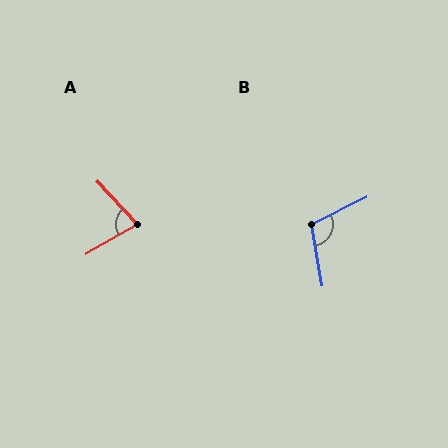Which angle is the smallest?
A, at approximately 77 degrees.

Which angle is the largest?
B, at approximately 107 degrees.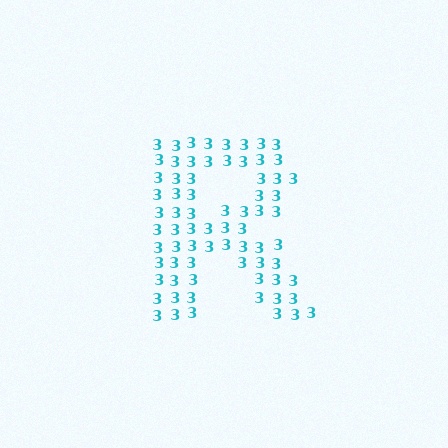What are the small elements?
The small elements are digit 3's.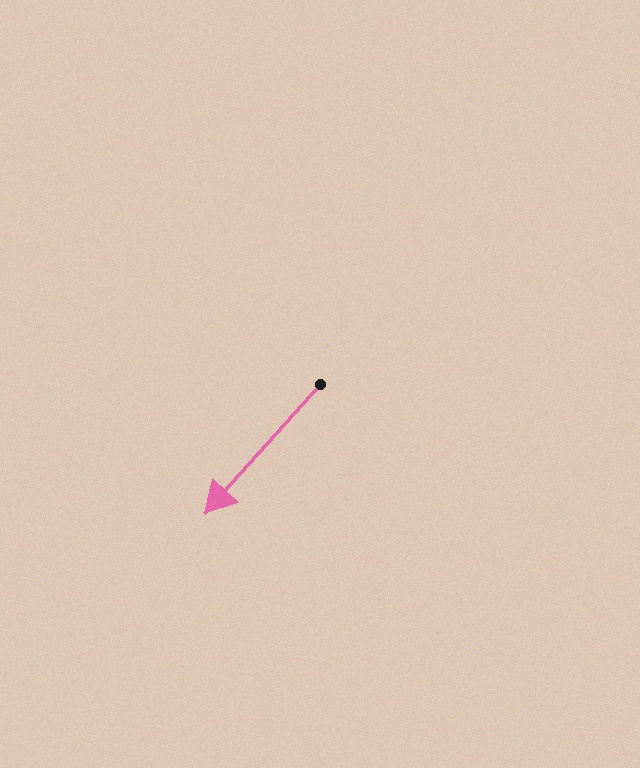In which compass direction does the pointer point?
Southwest.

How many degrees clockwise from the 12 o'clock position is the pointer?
Approximately 222 degrees.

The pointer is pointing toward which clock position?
Roughly 7 o'clock.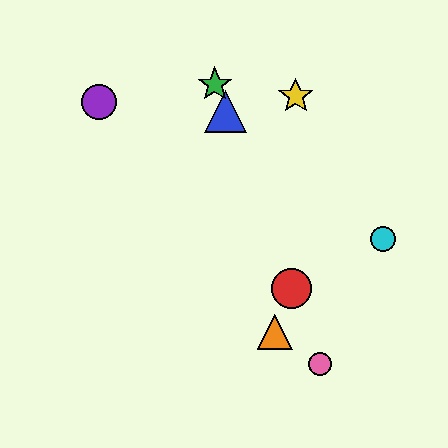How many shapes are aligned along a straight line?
4 shapes (the red circle, the blue triangle, the green star, the pink circle) are aligned along a straight line.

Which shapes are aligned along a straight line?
The red circle, the blue triangle, the green star, the pink circle are aligned along a straight line.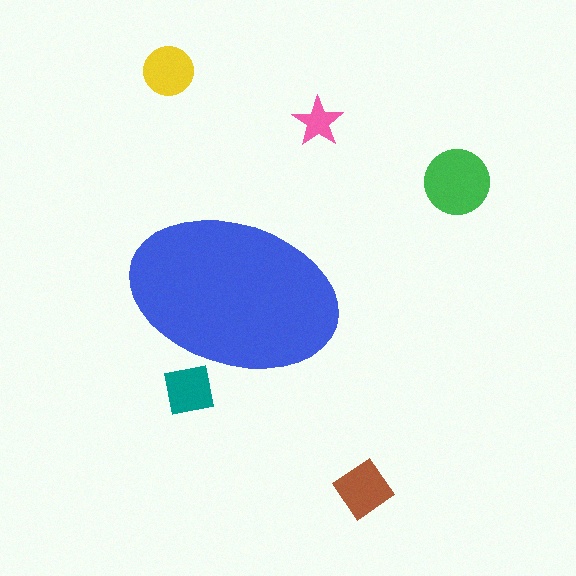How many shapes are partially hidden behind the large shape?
1 shape is partially hidden.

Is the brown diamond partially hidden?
No, the brown diamond is fully visible.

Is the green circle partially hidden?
No, the green circle is fully visible.